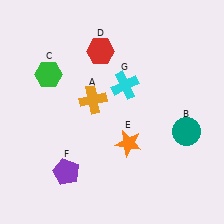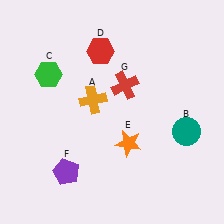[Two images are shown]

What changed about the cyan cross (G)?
In Image 1, G is cyan. In Image 2, it changed to red.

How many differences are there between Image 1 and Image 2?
There is 1 difference between the two images.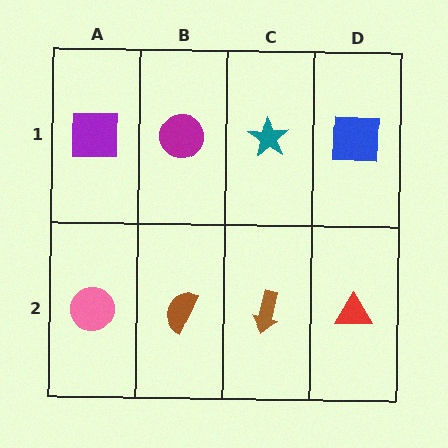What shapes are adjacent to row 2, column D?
A blue square (row 1, column D), a brown arrow (row 2, column C).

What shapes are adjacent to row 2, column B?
A magenta circle (row 1, column B), a pink circle (row 2, column A), a brown arrow (row 2, column C).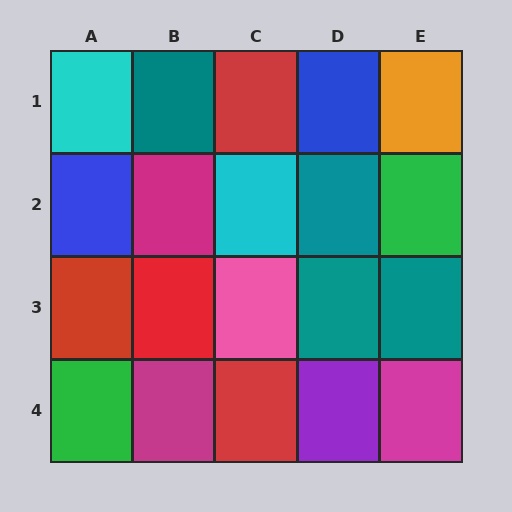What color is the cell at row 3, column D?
Teal.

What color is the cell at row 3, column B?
Red.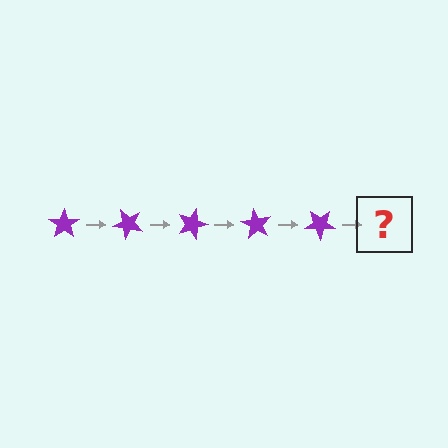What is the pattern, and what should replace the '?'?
The pattern is that the star rotates 45 degrees each step. The '?' should be a purple star rotated 225 degrees.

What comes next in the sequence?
The next element should be a purple star rotated 225 degrees.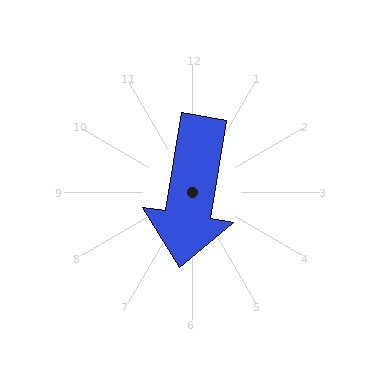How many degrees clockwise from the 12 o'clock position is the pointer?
Approximately 189 degrees.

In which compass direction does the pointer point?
South.